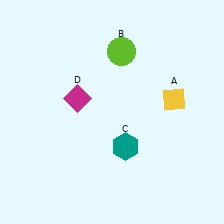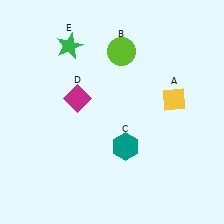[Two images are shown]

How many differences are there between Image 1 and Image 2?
There is 1 difference between the two images.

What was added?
A green star (E) was added in Image 2.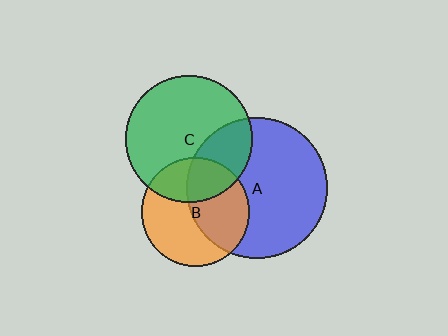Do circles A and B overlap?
Yes.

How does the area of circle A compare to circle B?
Approximately 1.7 times.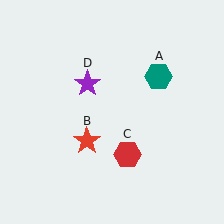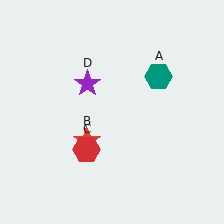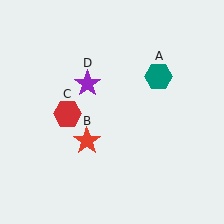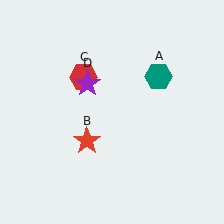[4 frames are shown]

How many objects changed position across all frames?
1 object changed position: red hexagon (object C).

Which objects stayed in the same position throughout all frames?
Teal hexagon (object A) and red star (object B) and purple star (object D) remained stationary.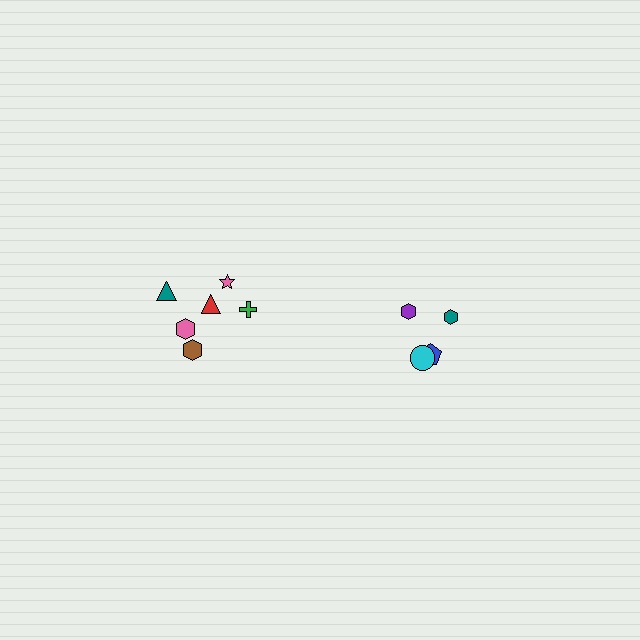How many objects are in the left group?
There are 6 objects.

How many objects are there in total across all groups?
There are 10 objects.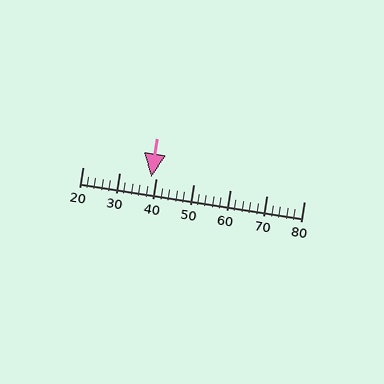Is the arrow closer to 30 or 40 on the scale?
The arrow is closer to 40.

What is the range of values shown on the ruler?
The ruler shows values from 20 to 80.